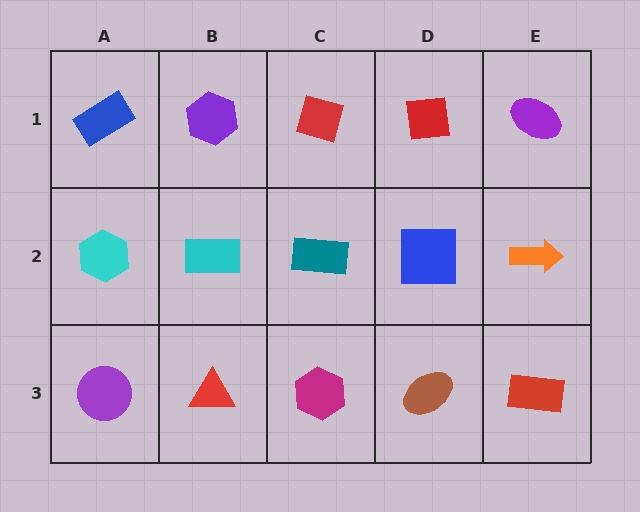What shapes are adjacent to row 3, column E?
An orange arrow (row 2, column E), a brown ellipse (row 3, column D).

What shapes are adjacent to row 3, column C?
A teal rectangle (row 2, column C), a red triangle (row 3, column B), a brown ellipse (row 3, column D).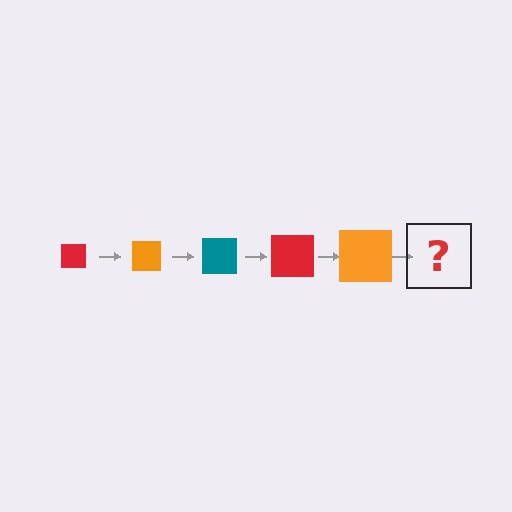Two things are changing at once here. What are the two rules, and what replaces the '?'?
The two rules are that the square grows larger each step and the color cycles through red, orange, and teal. The '?' should be a teal square, larger than the previous one.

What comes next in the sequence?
The next element should be a teal square, larger than the previous one.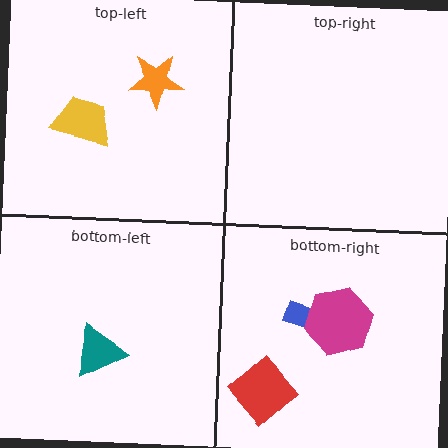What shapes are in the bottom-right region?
The blue arrow, the magenta hexagon, the red diamond.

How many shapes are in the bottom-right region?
3.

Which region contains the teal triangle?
The bottom-left region.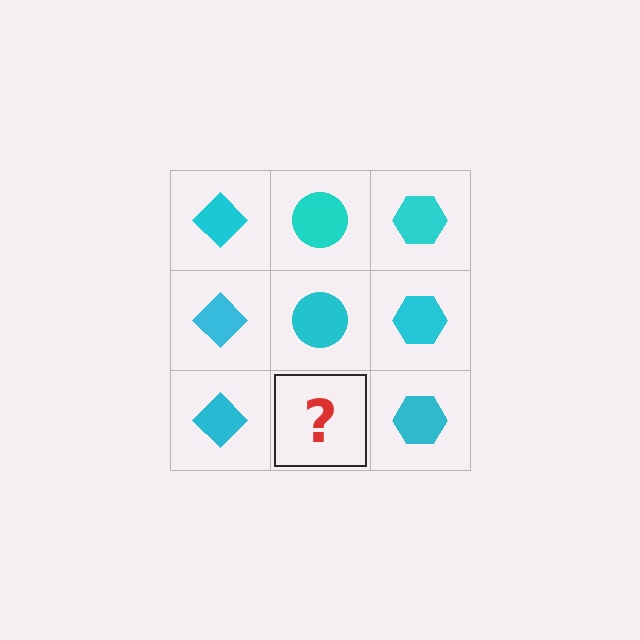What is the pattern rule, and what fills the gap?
The rule is that each column has a consistent shape. The gap should be filled with a cyan circle.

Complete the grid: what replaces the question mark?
The question mark should be replaced with a cyan circle.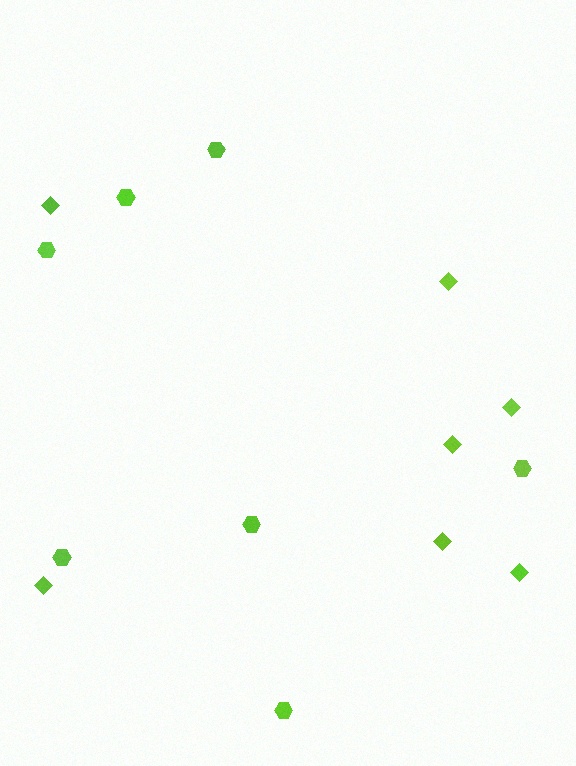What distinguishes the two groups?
There are 2 groups: one group of diamonds (7) and one group of hexagons (7).